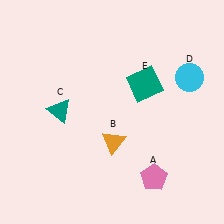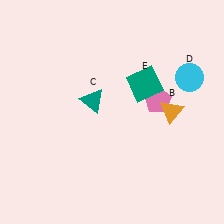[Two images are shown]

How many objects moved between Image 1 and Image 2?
3 objects moved between the two images.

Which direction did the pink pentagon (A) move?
The pink pentagon (A) moved up.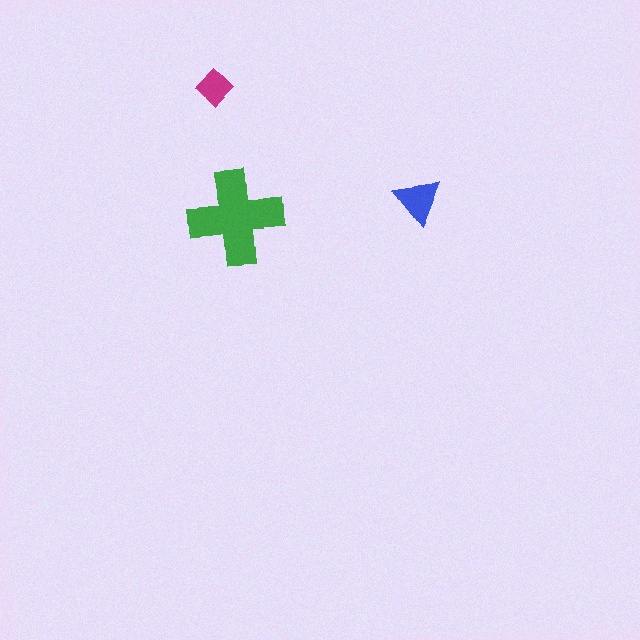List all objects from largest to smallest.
The green cross, the blue triangle, the magenta diamond.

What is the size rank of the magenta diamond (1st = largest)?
3rd.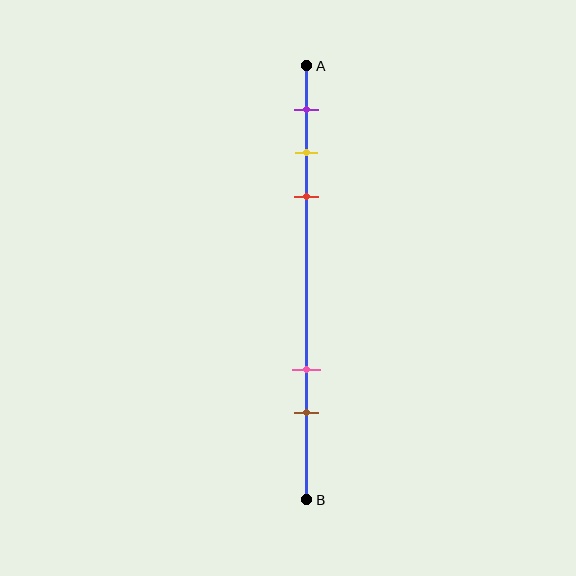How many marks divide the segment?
There are 5 marks dividing the segment.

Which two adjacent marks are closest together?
The yellow and red marks are the closest adjacent pair.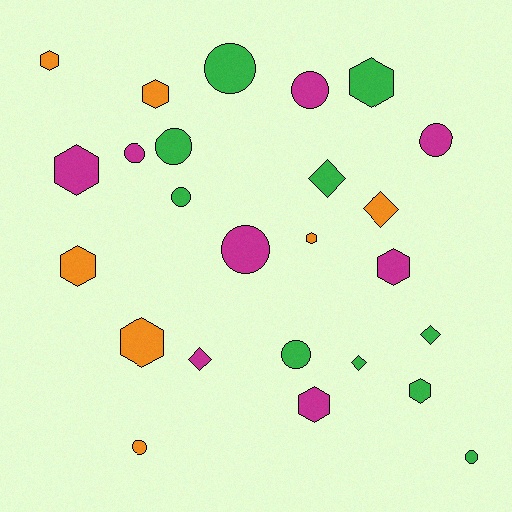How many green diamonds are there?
There are 3 green diamonds.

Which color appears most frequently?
Green, with 10 objects.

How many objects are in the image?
There are 25 objects.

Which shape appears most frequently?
Circle, with 10 objects.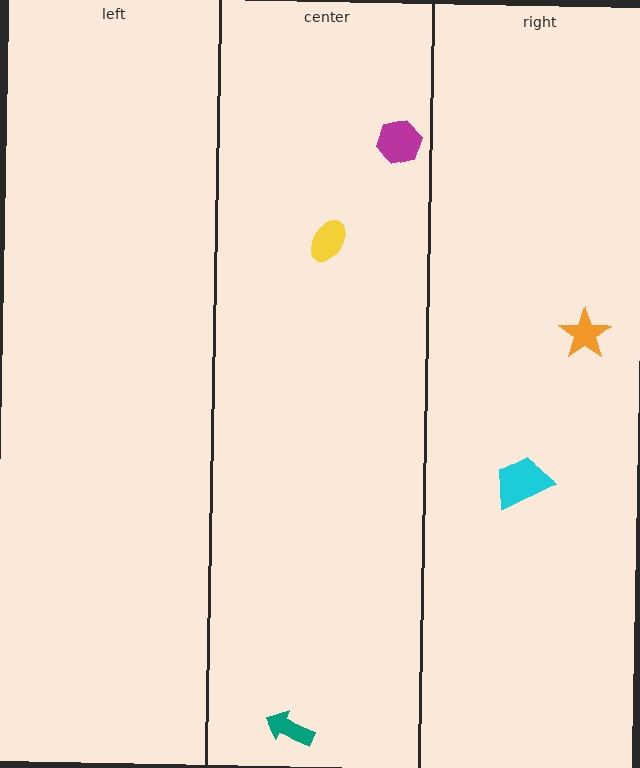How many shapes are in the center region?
3.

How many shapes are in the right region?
2.